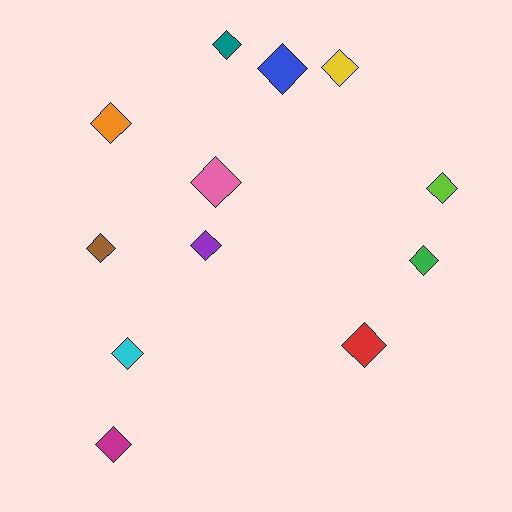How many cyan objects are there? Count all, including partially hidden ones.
There is 1 cyan object.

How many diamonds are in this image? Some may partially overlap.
There are 12 diamonds.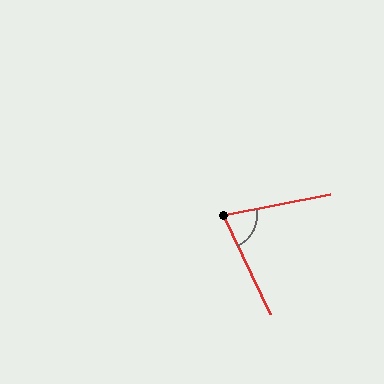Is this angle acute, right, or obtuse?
It is acute.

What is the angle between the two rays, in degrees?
Approximately 76 degrees.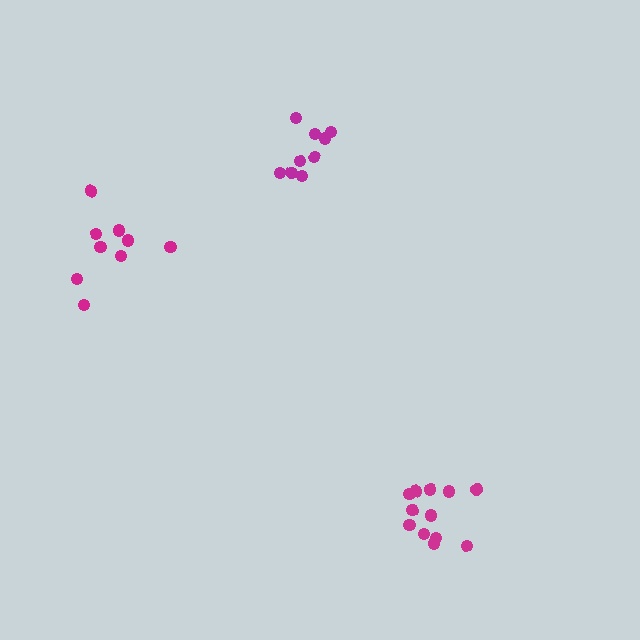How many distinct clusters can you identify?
There are 3 distinct clusters.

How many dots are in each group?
Group 1: 9 dots, Group 2: 9 dots, Group 3: 12 dots (30 total).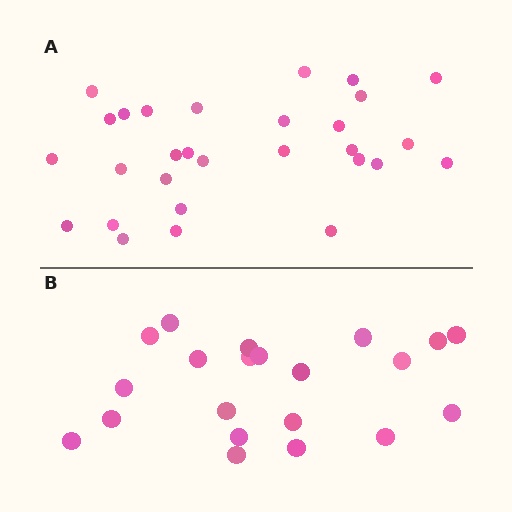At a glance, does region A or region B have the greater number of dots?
Region A (the top region) has more dots.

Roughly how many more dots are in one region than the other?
Region A has roughly 8 or so more dots than region B.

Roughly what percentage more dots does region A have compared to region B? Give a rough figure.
About 40% more.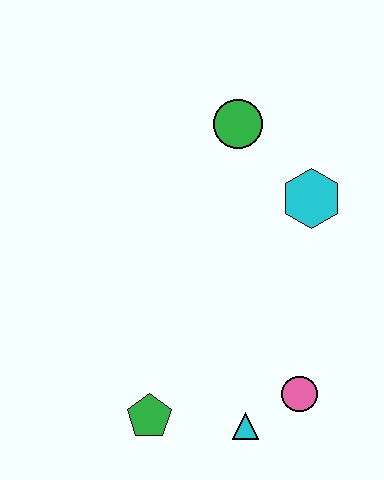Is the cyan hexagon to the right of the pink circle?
Yes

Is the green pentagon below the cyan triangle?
No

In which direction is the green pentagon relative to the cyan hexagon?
The green pentagon is below the cyan hexagon.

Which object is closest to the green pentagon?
The cyan triangle is closest to the green pentagon.